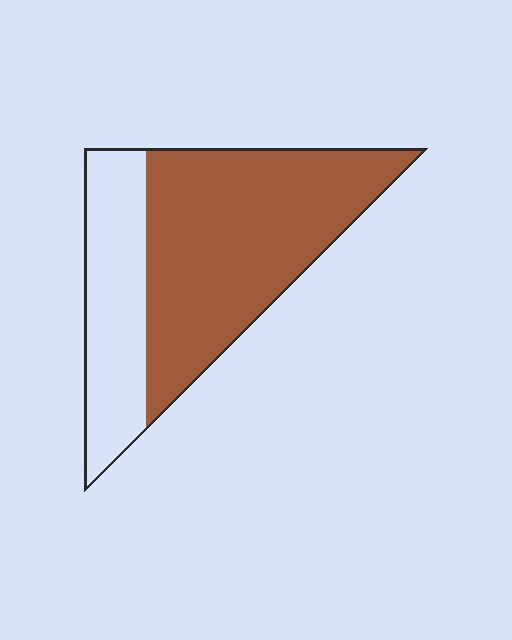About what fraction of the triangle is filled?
About two thirds (2/3).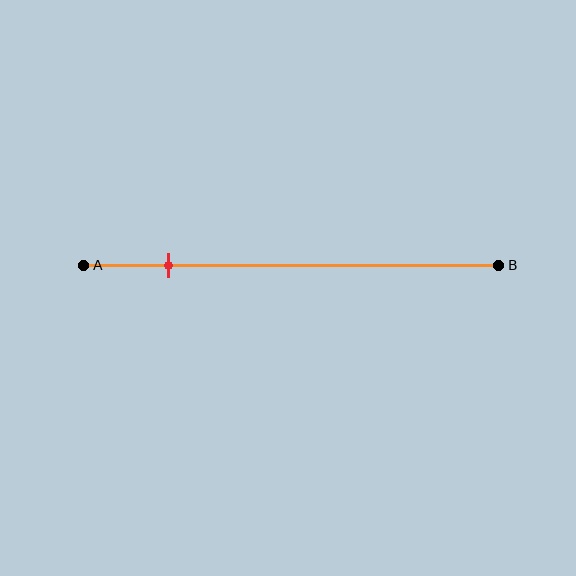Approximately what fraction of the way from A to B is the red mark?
The red mark is approximately 20% of the way from A to B.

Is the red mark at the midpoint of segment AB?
No, the mark is at about 20% from A, not at the 50% midpoint.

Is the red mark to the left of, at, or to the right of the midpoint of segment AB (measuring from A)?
The red mark is to the left of the midpoint of segment AB.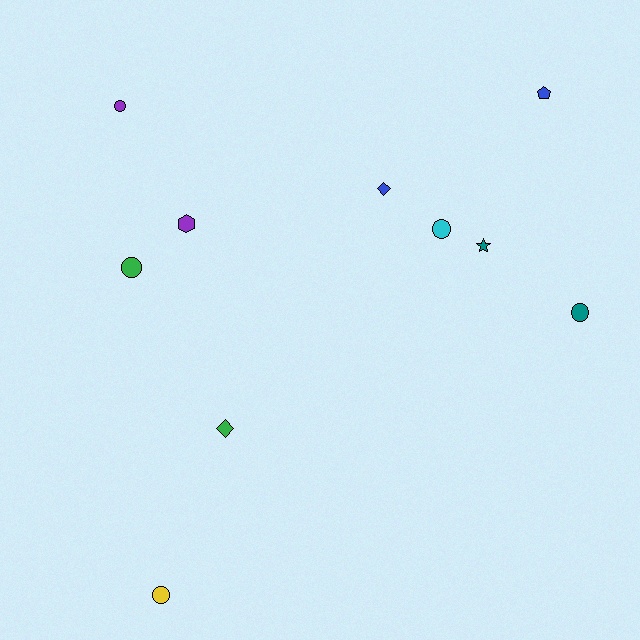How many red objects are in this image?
There are no red objects.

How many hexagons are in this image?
There is 1 hexagon.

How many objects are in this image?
There are 10 objects.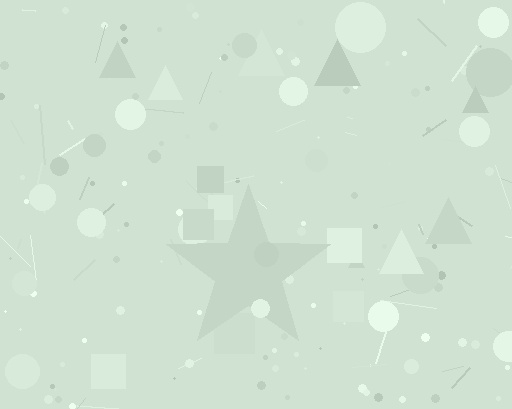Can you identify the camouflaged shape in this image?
The camouflaged shape is a star.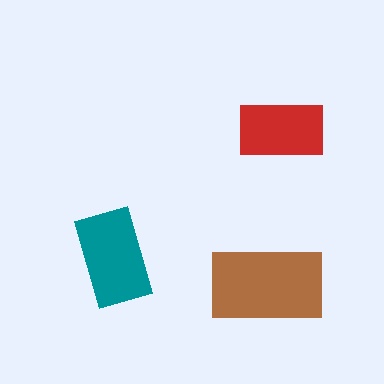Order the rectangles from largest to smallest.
the brown one, the teal one, the red one.